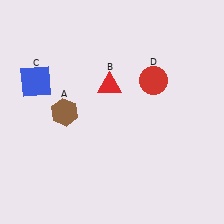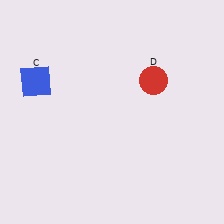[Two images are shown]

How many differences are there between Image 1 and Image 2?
There are 2 differences between the two images.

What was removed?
The red triangle (B), the brown hexagon (A) were removed in Image 2.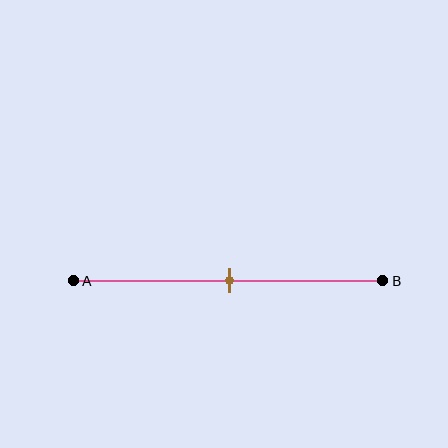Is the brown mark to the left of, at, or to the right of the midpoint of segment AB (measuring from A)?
The brown mark is approximately at the midpoint of segment AB.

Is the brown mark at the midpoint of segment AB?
Yes, the mark is approximately at the midpoint.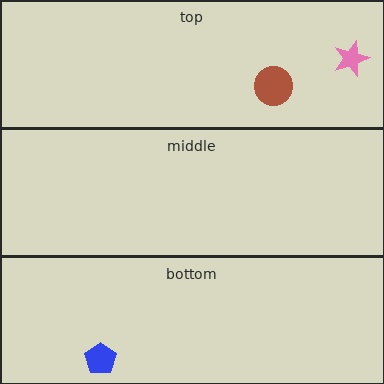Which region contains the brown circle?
The top region.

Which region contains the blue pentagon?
The bottom region.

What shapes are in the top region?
The pink star, the brown circle.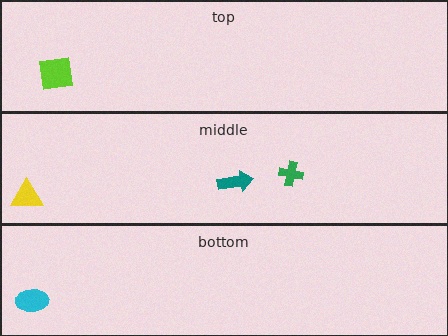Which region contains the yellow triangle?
The middle region.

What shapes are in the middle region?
The teal arrow, the yellow triangle, the green cross.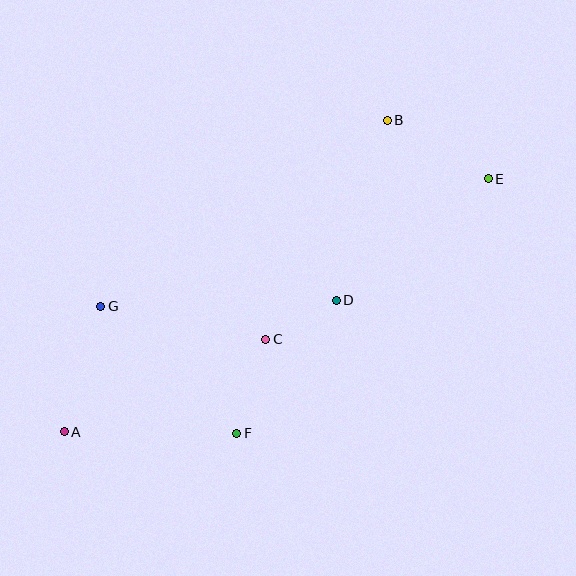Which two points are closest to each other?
Points C and D are closest to each other.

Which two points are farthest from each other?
Points A and E are farthest from each other.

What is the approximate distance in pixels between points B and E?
The distance between B and E is approximately 117 pixels.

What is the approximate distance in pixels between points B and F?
The distance between B and F is approximately 348 pixels.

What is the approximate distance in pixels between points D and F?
The distance between D and F is approximately 166 pixels.